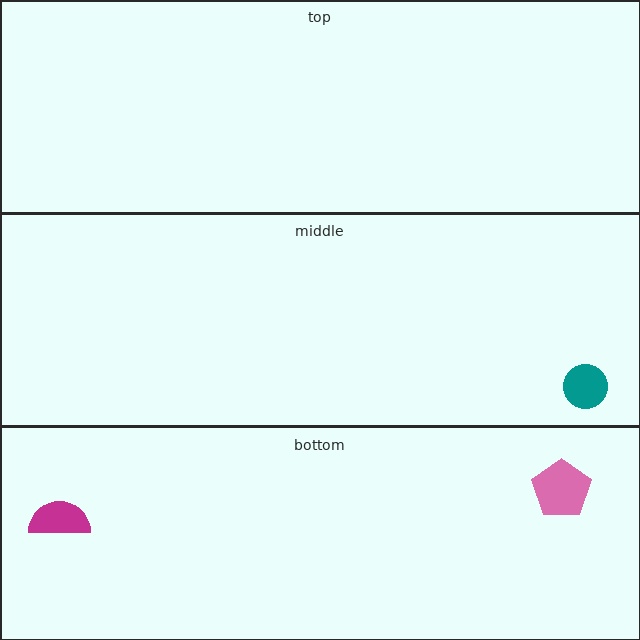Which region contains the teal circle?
The middle region.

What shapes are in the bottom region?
The magenta semicircle, the pink pentagon.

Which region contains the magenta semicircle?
The bottom region.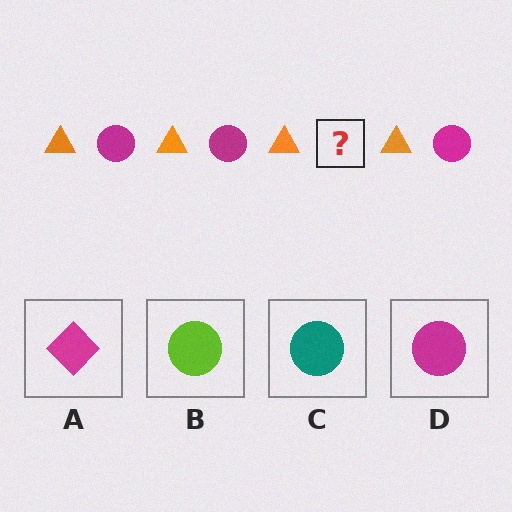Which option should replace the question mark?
Option D.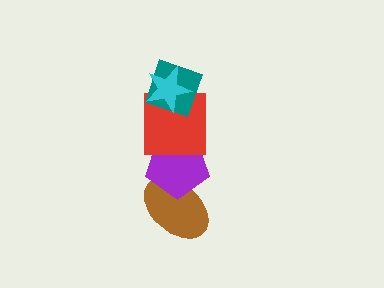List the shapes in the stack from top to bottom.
From top to bottom: the cyan star, the teal diamond, the red square, the purple pentagon, the brown ellipse.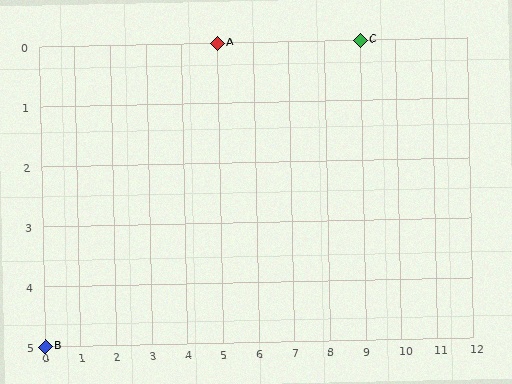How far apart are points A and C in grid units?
Points A and C are 4 columns apart.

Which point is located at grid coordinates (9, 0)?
Point C is at (9, 0).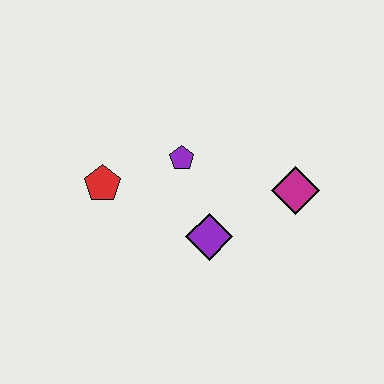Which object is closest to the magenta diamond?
The purple diamond is closest to the magenta diamond.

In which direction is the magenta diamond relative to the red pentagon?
The magenta diamond is to the right of the red pentagon.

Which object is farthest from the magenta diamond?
The red pentagon is farthest from the magenta diamond.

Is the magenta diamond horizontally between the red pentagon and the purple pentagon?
No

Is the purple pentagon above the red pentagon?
Yes